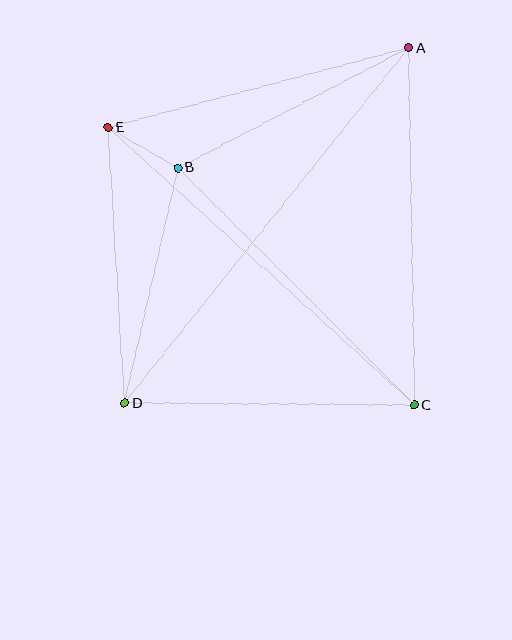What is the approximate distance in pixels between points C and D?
The distance between C and D is approximately 290 pixels.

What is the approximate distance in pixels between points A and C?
The distance between A and C is approximately 357 pixels.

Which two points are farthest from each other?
Points A and D are farthest from each other.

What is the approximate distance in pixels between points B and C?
The distance between B and C is approximately 336 pixels.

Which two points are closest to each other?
Points B and E are closest to each other.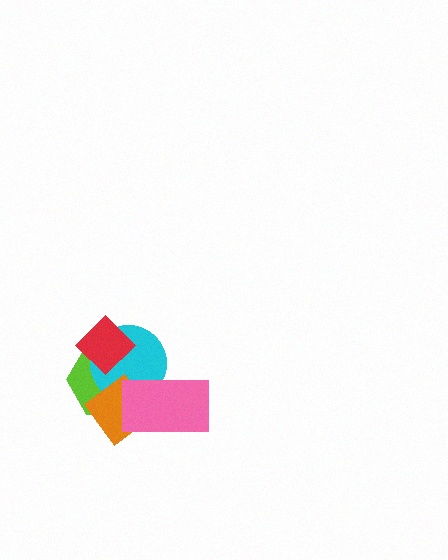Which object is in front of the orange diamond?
The pink rectangle is in front of the orange diamond.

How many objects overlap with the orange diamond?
3 objects overlap with the orange diamond.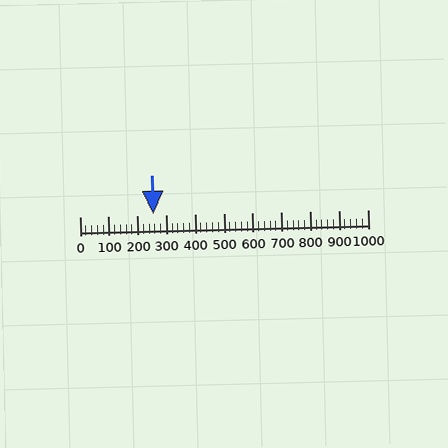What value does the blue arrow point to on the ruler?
The blue arrow points to approximately 256.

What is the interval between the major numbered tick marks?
The major tick marks are spaced 100 units apart.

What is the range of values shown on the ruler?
The ruler shows values from 0 to 1000.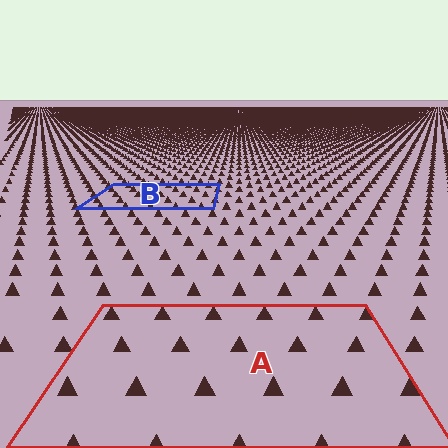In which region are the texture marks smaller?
The texture marks are smaller in region B, because it is farther away.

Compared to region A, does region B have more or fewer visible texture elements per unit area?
Region B has more texture elements per unit area — they are packed more densely because it is farther away.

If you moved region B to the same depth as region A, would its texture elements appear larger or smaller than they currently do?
They would appear larger. At a closer depth, the same texture elements are projected at a bigger on-screen size.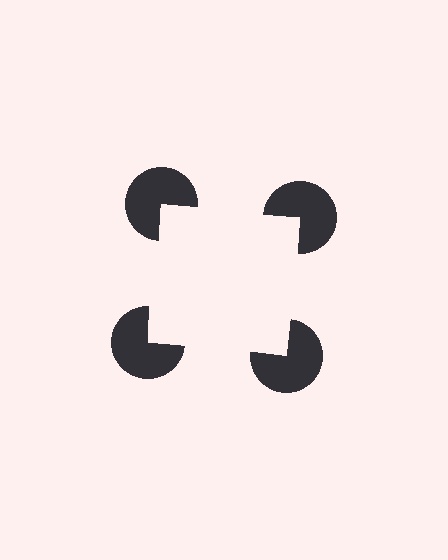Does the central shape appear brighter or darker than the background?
It typically appears slightly brighter than the background, even though no actual brightness change is drawn.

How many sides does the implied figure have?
4 sides.